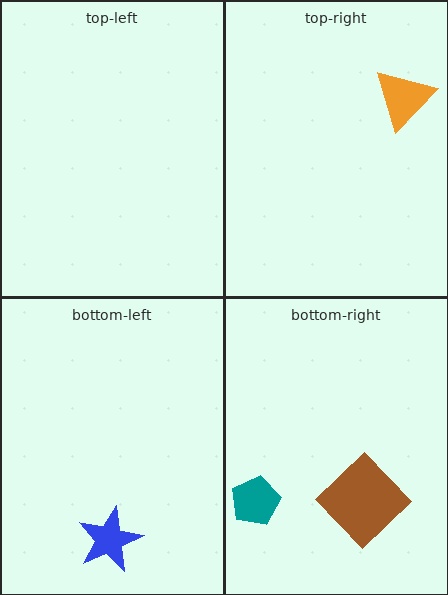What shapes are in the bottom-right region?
The teal pentagon, the brown diamond.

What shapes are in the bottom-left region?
The blue star.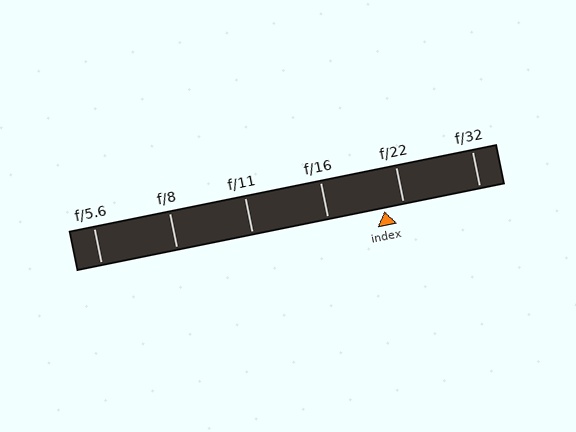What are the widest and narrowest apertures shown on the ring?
The widest aperture shown is f/5.6 and the narrowest is f/32.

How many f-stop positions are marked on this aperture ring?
There are 6 f-stop positions marked.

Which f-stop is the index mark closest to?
The index mark is closest to f/22.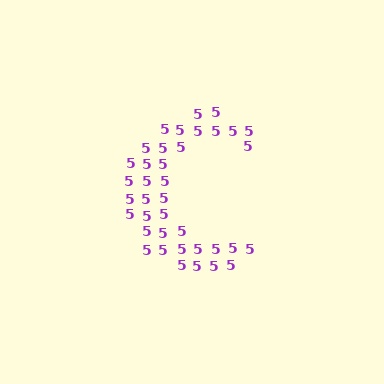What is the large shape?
The large shape is the letter C.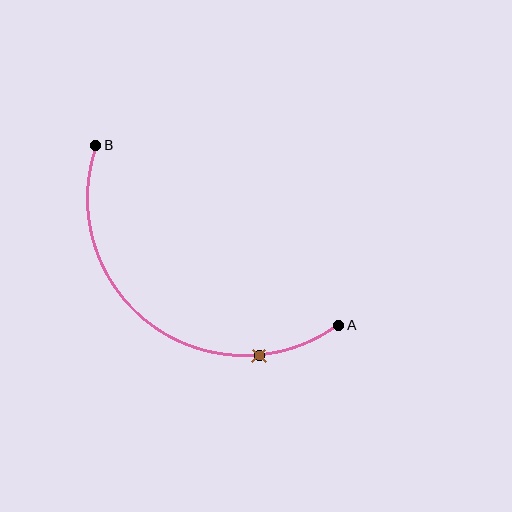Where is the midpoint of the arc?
The arc midpoint is the point on the curve farthest from the straight line joining A and B. It sits below and to the left of that line.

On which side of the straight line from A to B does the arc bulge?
The arc bulges below and to the left of the straight line connecting A and B.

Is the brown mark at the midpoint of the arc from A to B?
No. The brown mark lies on the arc but is closer to endpoint A. The arc midpoint would be at the point on the curve equidistant along the arc from both A and B.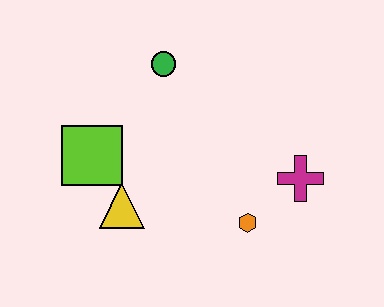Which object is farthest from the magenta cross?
The lime square is farthest from the magenta cross.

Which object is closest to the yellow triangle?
The lime square is closest to the yellow triangle.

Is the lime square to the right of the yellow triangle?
No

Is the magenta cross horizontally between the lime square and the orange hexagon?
No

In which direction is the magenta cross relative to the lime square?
The magenta cross is to the right of the lime square.